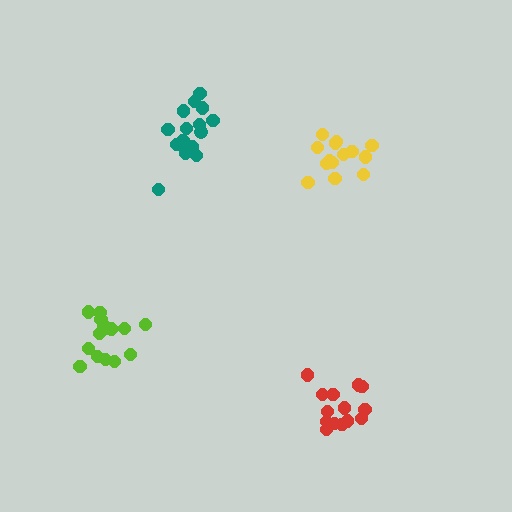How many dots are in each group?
Group 1: 16 dots, Group 2: 14 dots, Group 3: 14 dots, Group 4: 15 dots (59 total).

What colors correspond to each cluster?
The clusters are colored: teal, red, yellow, lime.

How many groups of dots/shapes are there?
There are 4 groups.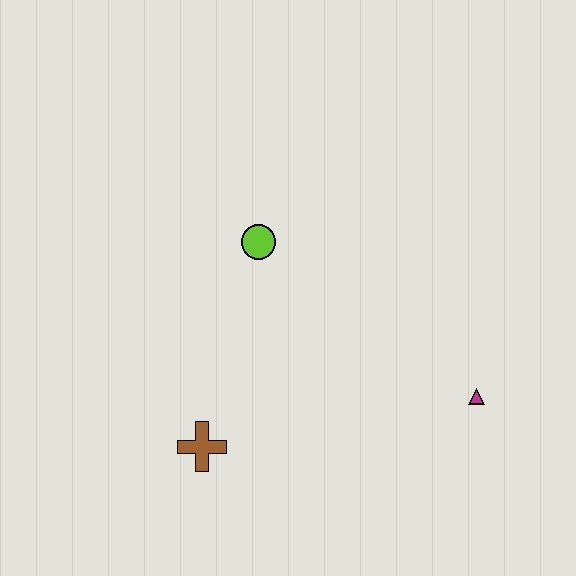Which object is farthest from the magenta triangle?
The brown cross is farthest from the magenta triangle.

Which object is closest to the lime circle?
The brown cross is closest to the lime circle.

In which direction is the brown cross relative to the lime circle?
The brown cross is below the lime circle.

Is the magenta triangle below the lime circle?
Yes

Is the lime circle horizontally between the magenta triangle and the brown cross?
Yes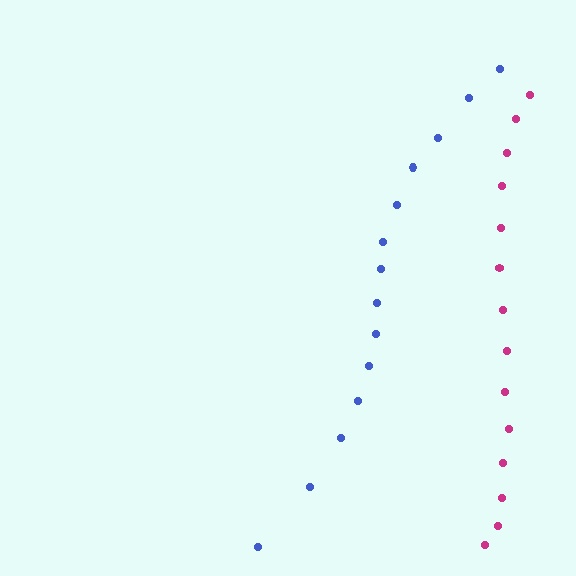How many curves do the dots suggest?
There are 2 distinct paths.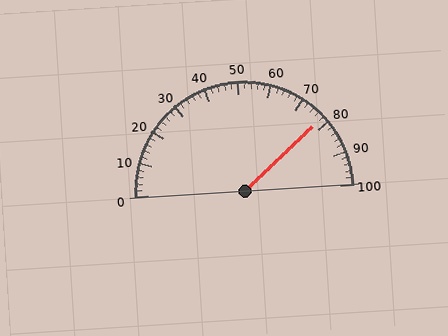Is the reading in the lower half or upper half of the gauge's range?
The reading is in the upper half of the range (0 to 100).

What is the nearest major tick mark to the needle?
The nearest major tick mark is 80.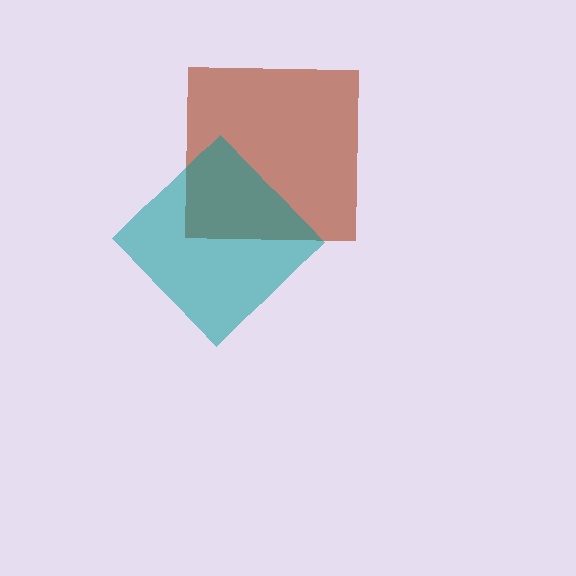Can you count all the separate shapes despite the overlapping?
Yes, there are 2 separate shapes.